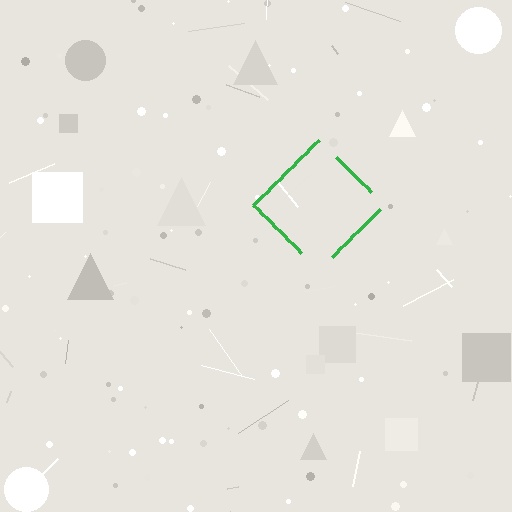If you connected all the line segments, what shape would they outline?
They would outline a diamond.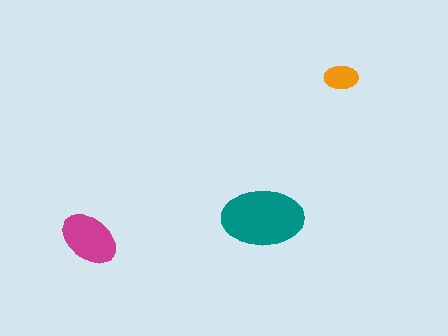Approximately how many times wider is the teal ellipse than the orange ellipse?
About 2.5 times wider.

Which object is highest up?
The orange ellipse is topmost.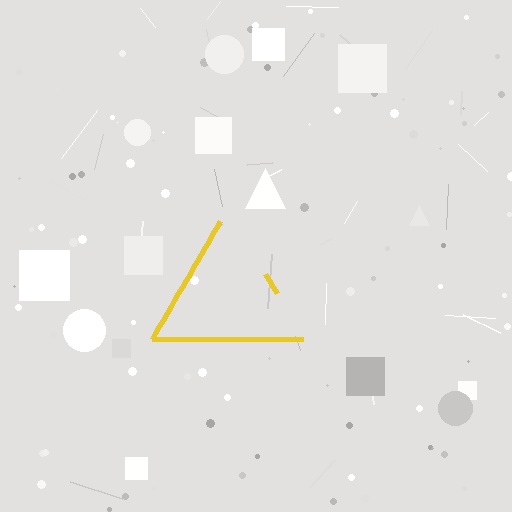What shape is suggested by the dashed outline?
The dashed outline suggests a triangle.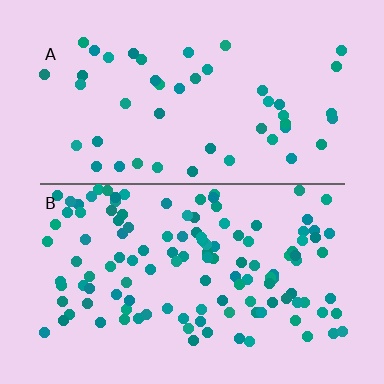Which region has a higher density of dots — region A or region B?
B (the bottom).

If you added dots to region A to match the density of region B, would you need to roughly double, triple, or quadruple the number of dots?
Approximately triple.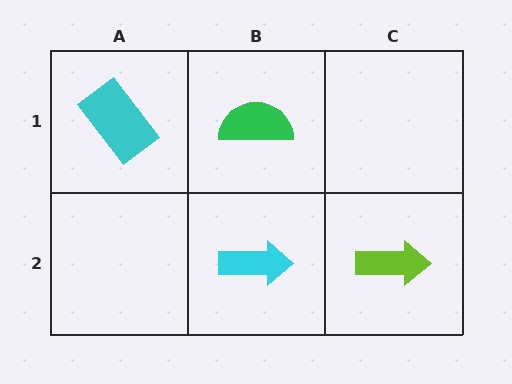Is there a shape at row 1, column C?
No, that cell is empty.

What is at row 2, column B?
A cyan arrow.